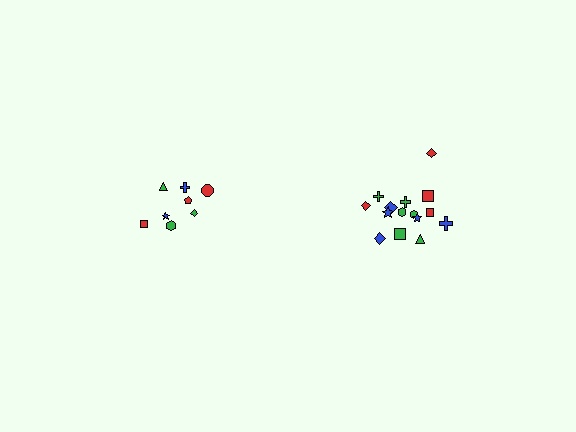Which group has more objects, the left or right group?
The right group.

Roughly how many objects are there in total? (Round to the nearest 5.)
Roughly 25 objects in total.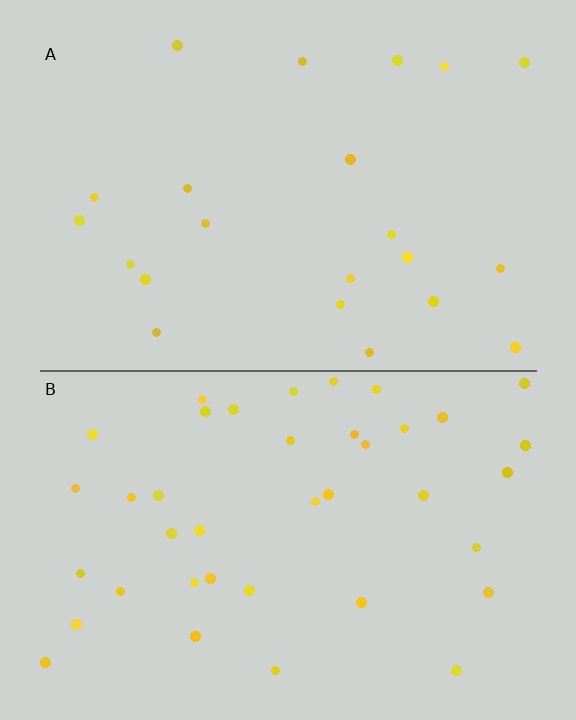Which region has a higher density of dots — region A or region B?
B (the bottom).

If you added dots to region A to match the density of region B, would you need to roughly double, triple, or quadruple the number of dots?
Approximately double.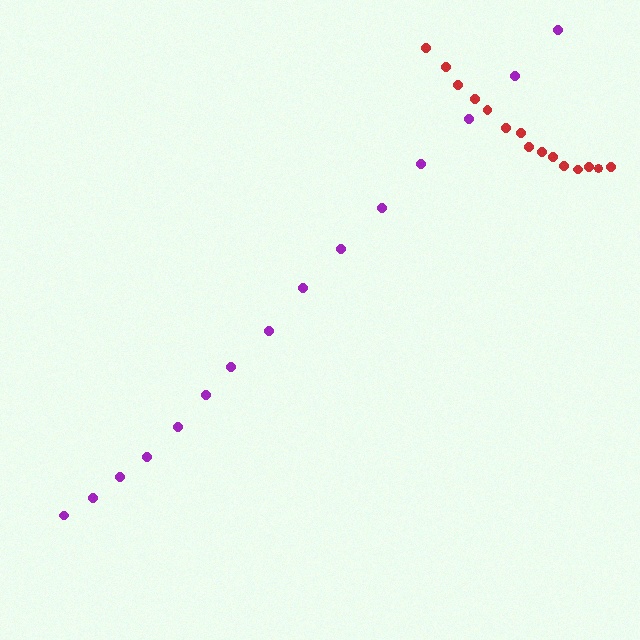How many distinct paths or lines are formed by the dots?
There are 2 distinct paths.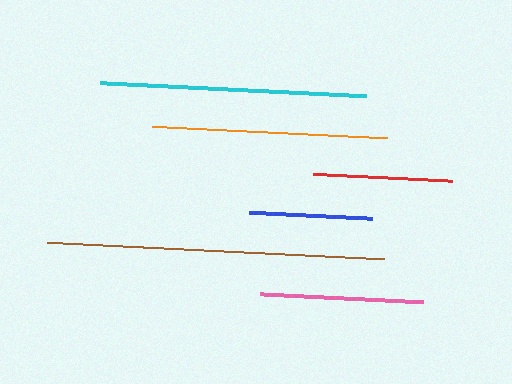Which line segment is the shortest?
The blue line is the shortest at approximately 122 pixels.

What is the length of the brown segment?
The brown segment is approximately 337 pixels long.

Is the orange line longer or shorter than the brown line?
The brown line is longer than the orange line.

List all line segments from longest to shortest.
From longest to shortest: brown, cyan, orange, pink, red, blue.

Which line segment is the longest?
The brown line is the longest at approximately 337 pixels.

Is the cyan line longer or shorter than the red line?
The cyan line is longer than the red line.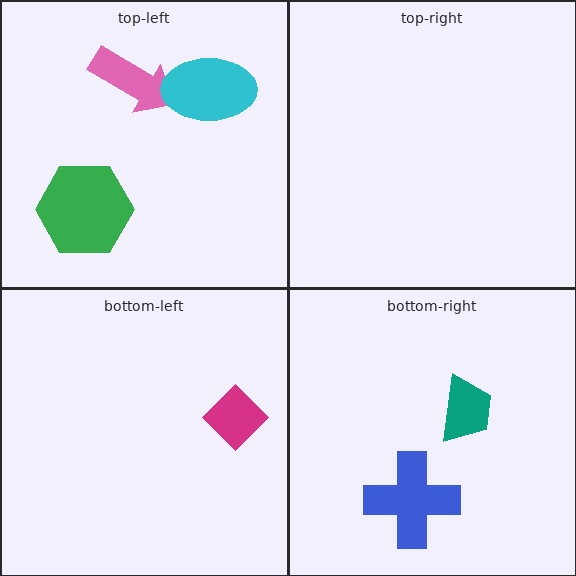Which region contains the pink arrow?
The top-left region.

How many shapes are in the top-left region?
3.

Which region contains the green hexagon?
The top-left region.